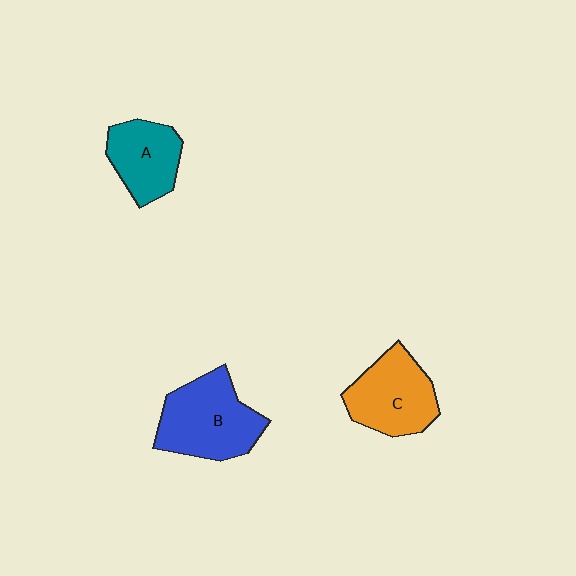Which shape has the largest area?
Shape B (blue).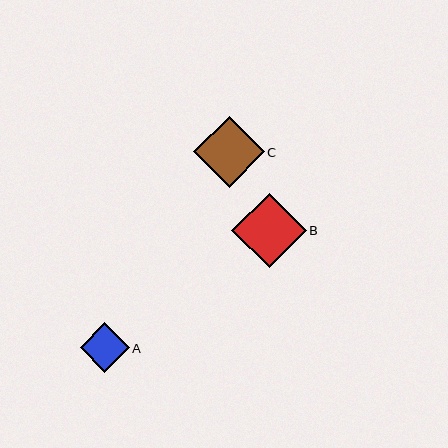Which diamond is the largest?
Diamond B is the largest with a size of approximately 74 pixels.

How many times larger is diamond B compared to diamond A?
Diamond B is approximately 1.5 times the size of diamond A.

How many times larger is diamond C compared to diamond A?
Diamond C is approximately 1.4 times the size of diamond A.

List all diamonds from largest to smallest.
From largest to smallest: B, C, A.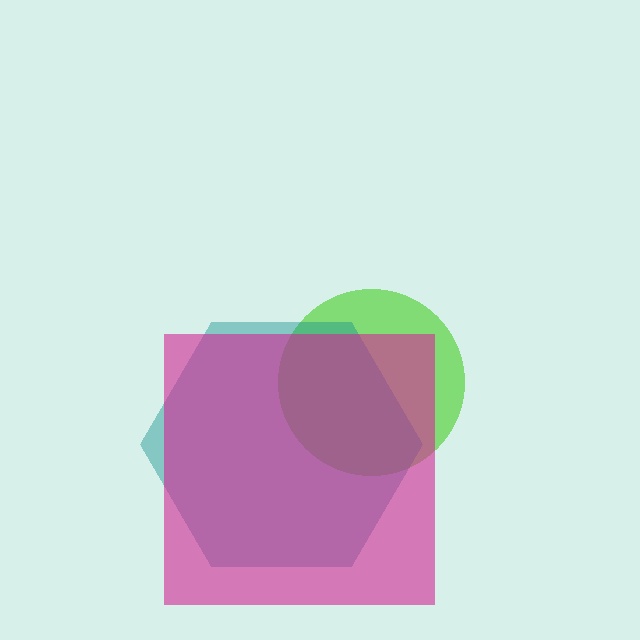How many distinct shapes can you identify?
There are 3 distinct shapes: a lime circle, a teal hexagon, a magenta square.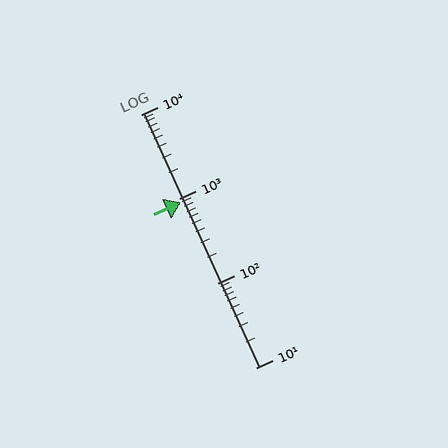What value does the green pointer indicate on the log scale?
The pointer indicates approximately 910.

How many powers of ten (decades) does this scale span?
The scale spans 3 decades, from 10 to 10000.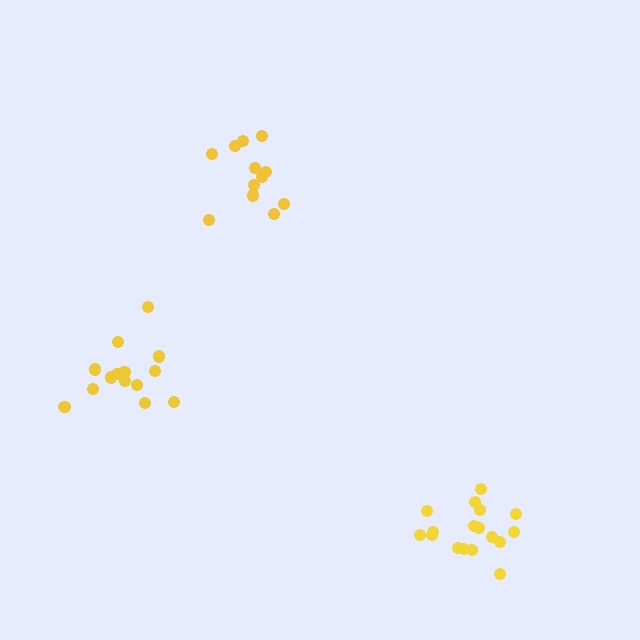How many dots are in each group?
Group 1: 14 dots, Group 2: 18 dots, Group 3: 12 dots (44 total).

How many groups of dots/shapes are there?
There are 3 groups.